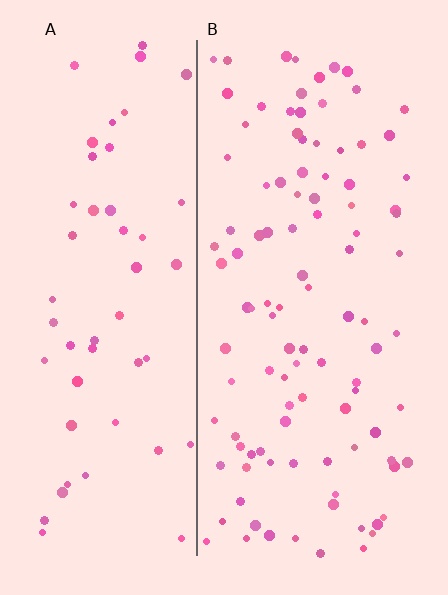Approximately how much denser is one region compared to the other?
Approximately 2.0× — region B over region A.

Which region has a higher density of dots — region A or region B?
B (the right).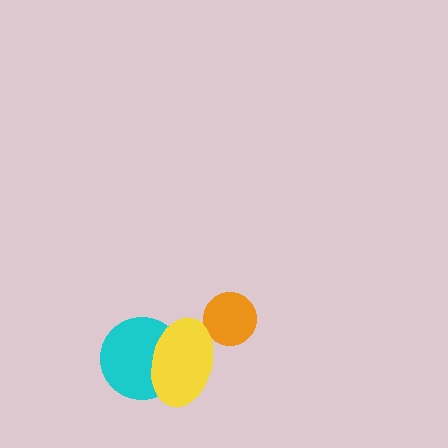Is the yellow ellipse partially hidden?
No, no other shape covers it.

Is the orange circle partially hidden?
Yes, it is partially covered by another shape.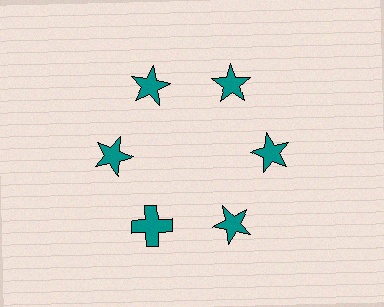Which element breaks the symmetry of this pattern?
The teal cross at roughly the 7 o'clock position breaks the symmetry. All other shapes are teal stars.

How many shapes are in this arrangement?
There are 6 shapes arranged in a ring pattern.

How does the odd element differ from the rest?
It has a different shape: cross instead of star.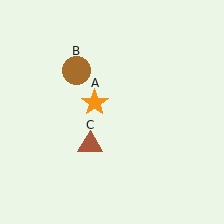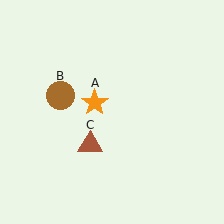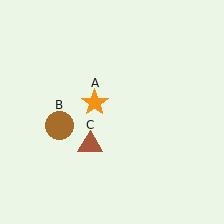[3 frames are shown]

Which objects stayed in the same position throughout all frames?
Orange star (object A) and brown triangle (object C) remained stationary.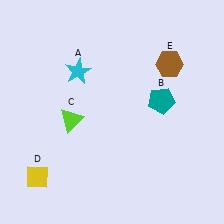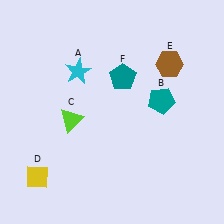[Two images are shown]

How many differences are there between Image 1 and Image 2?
There is 1 difference between the two images.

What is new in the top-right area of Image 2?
A teal pentagon (F) was added in the top-right area of Image 2.